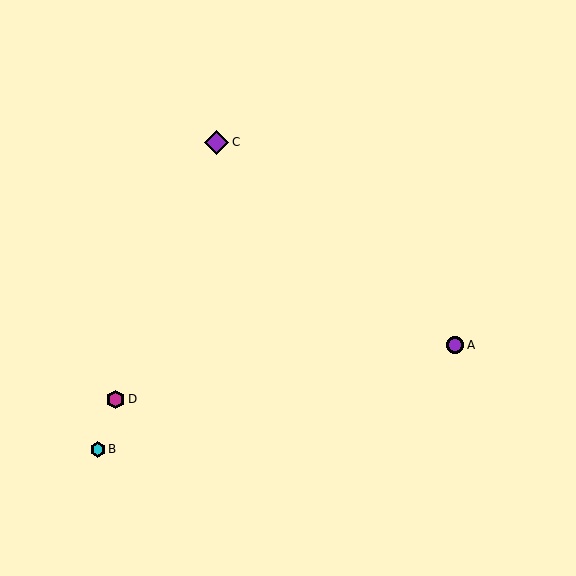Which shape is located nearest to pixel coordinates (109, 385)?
The magenta hexagon (labeled D) at (115, 399) is nearest to that location.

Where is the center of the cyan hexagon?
The center of the cyan hexagon is at (98, 449).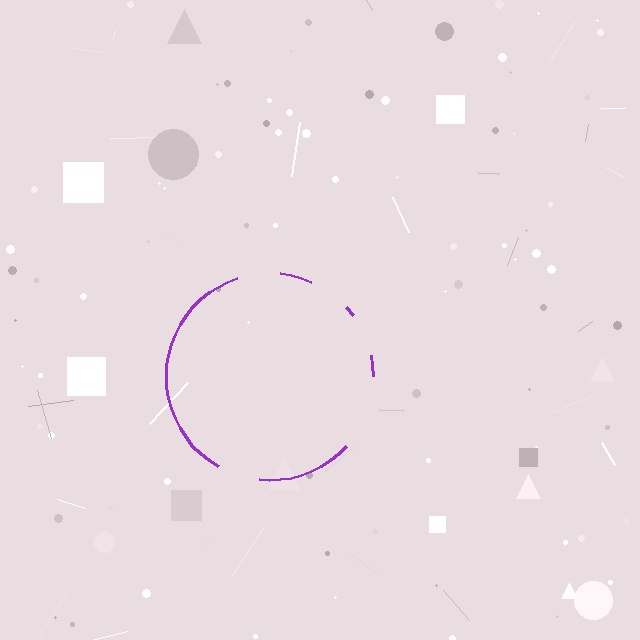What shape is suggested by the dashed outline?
The dashed outline suggests a circle.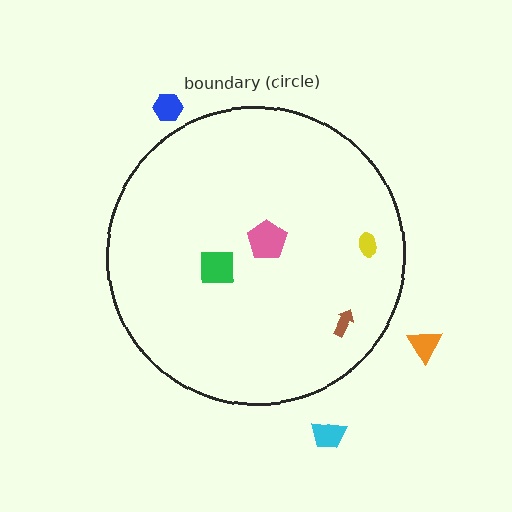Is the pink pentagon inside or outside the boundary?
Inside.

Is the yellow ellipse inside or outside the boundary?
Inside.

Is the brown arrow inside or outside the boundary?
Inside.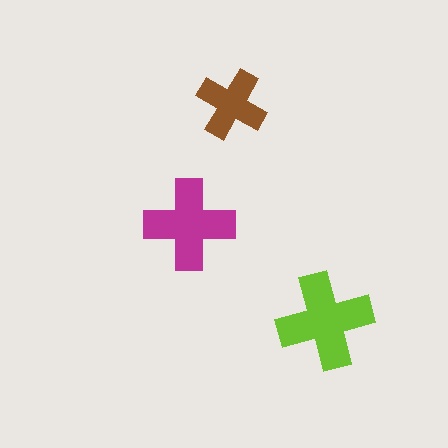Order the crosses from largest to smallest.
the lime one, the magenta one, the brown one.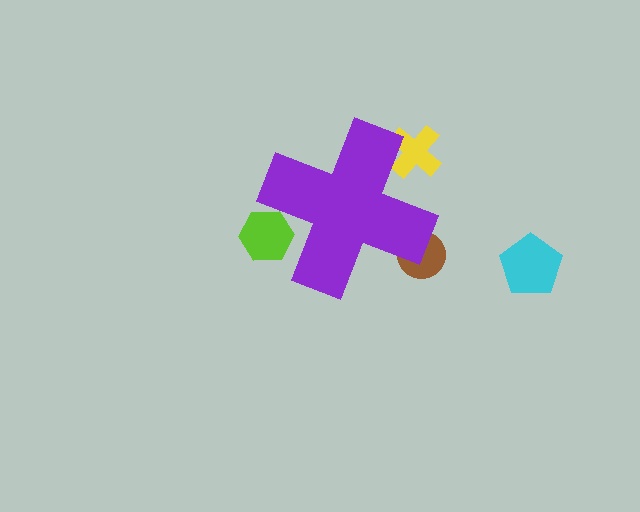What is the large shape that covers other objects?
A purple cross.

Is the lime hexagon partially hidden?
Yes, the lime hexagon is partially hidden behind the purple cross.